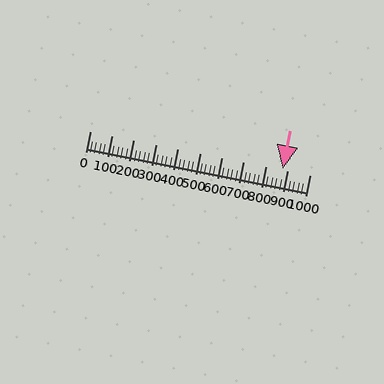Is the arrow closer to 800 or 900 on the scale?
The arrow is closer to 900.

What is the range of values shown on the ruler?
The ruler shows values from 0 to 1000.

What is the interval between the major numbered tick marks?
The major tick marks are spaced 100 units apart.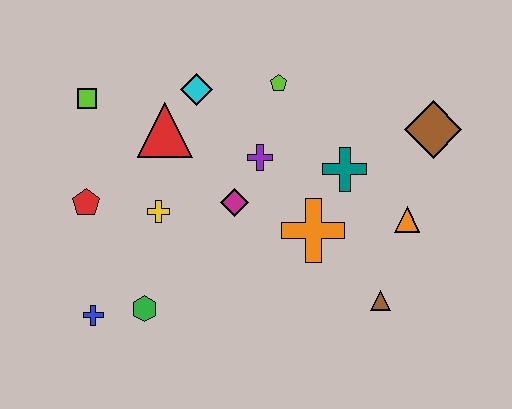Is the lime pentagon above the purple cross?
Yes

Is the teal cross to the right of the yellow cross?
Yes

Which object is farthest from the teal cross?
The blue cross is farthest from the teal cross.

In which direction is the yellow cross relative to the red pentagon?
The yellow cross is to the right of the red pentagon.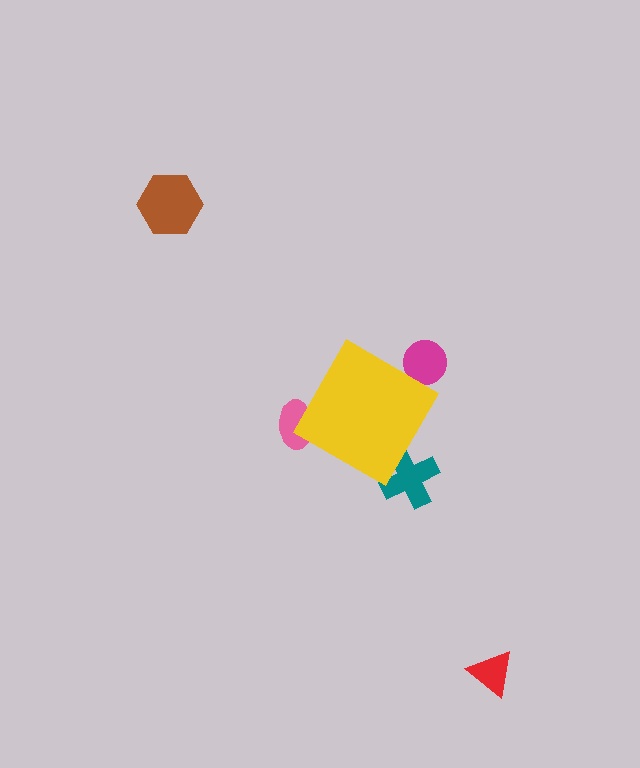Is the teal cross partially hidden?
Yes, the teal cross is partially hidden behind the yellow diamond.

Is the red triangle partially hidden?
No, the red triangle is fully visible.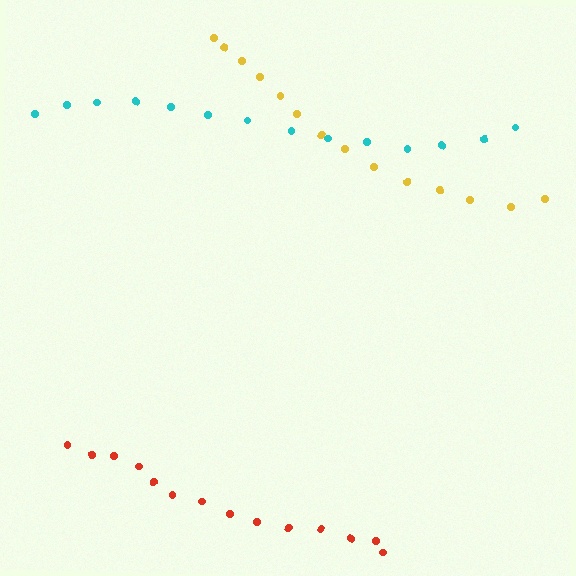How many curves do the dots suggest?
There are 3 distinct paths.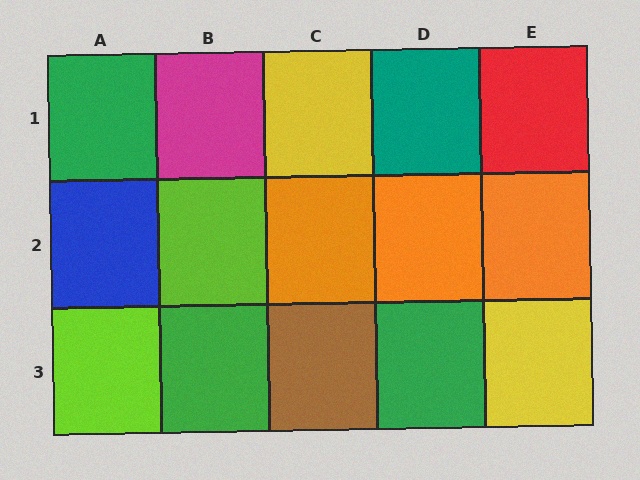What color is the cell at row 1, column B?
Magenta.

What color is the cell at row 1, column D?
Teal.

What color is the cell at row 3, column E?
Yellow.